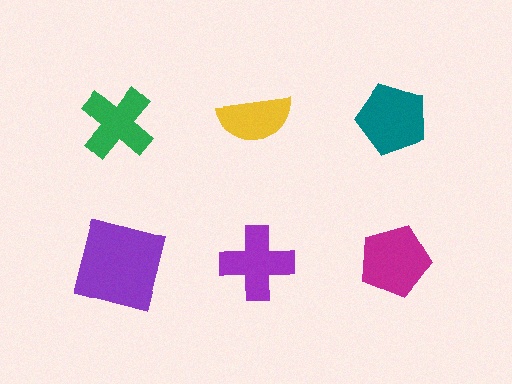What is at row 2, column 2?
A purple cross.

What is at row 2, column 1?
A purple square.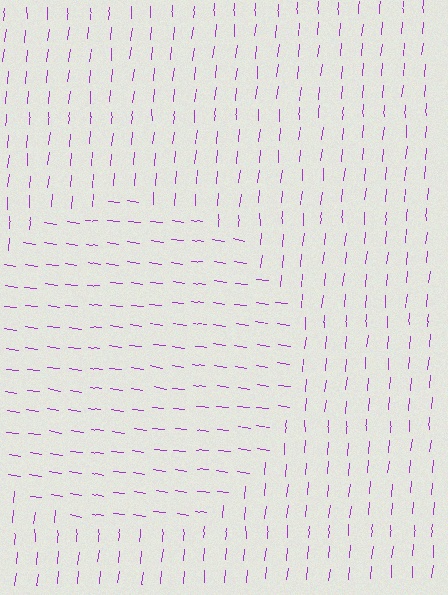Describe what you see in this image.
The image is filled with small purple line segments. A circle region in the image has lines oriented differently from the surrounding lines, creating a visible texture boundary.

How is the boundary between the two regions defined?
The boundary is defined purely by a change in line orientation (approximately 88 degrees difference). All lines are the same color and thickness.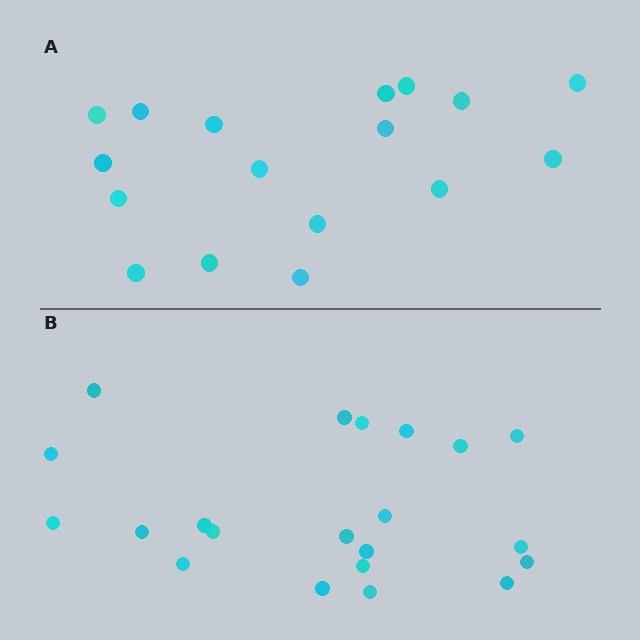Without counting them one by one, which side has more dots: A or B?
Region B (the bottom region) has more dots.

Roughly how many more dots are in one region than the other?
Region B has about 4 more dots than region A.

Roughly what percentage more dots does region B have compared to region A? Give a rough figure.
About 25% more.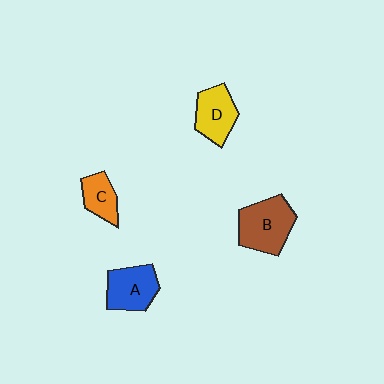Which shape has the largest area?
Shape B (brown).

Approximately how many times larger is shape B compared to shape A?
Approximately 1.2 times.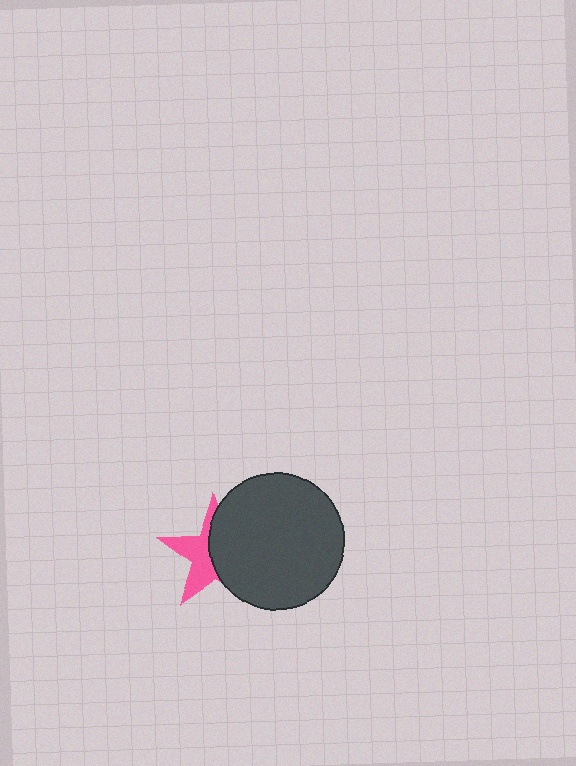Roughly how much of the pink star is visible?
About half of it is visible (roughly 46%).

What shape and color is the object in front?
The object in front is a dark gray circle.